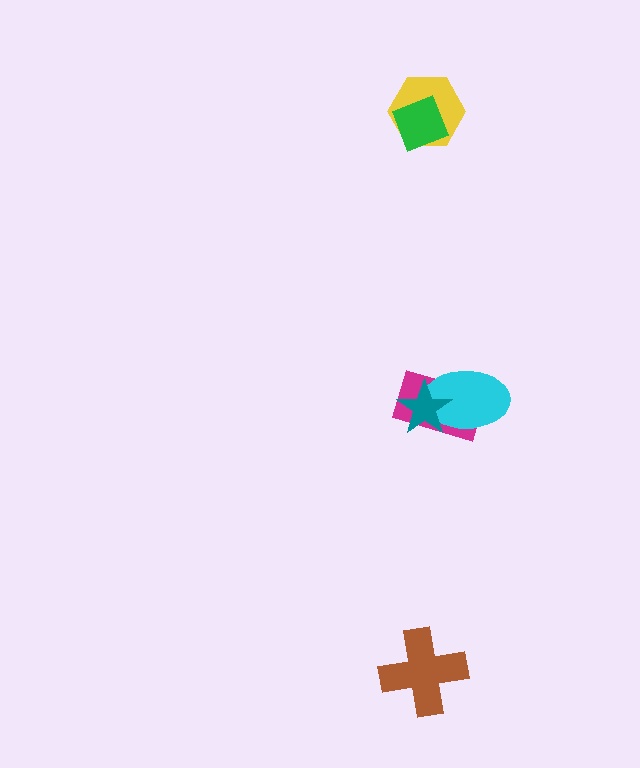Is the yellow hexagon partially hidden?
Yes, it is partially covered by another shape.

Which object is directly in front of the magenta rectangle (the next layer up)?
The cyan ellipse is directly in front of the magenta rectangle.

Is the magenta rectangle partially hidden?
Yes, it is partially covered by another shape.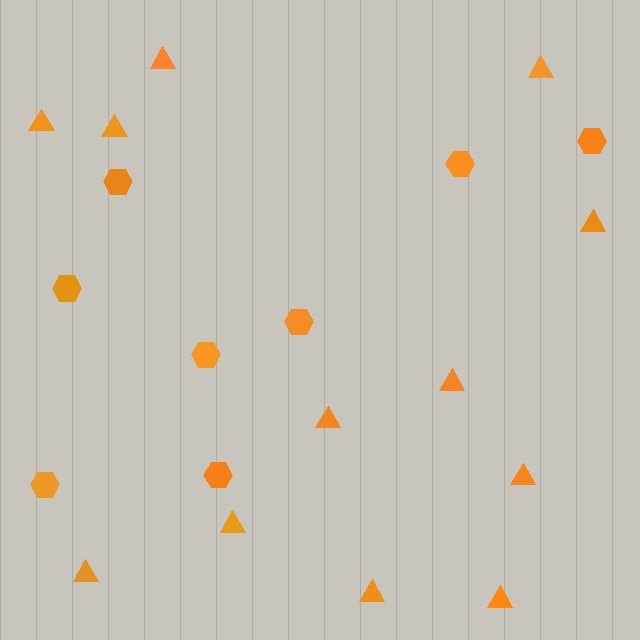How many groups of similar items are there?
There are 2 groups: one group of hexagons (8) and one group of triangles (12).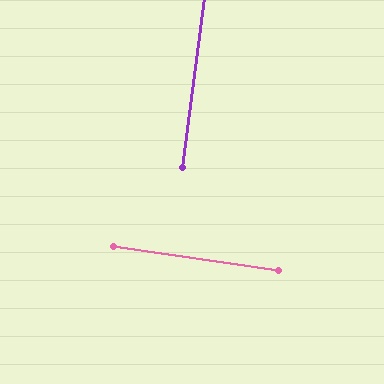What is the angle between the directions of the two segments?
Approximately 90 degrees.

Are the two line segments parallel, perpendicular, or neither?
Perpendicular — they meet at approximately 90°.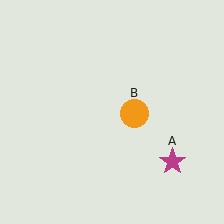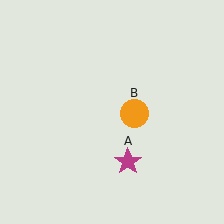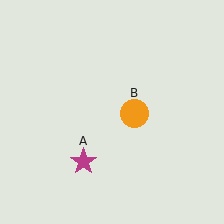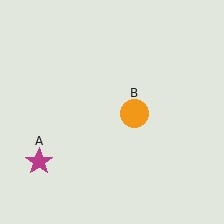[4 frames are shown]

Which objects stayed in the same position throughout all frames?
Orange circle (object B) remained stationary.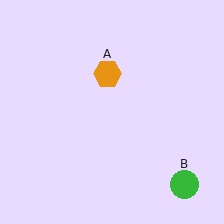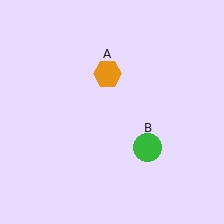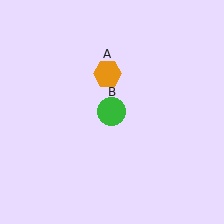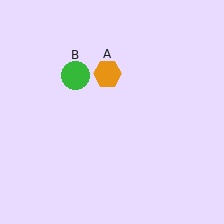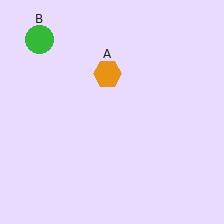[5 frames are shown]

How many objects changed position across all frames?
1 object changed position: green circle (object B).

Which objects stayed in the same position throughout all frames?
Orange hexagon (object A) remained stationary.